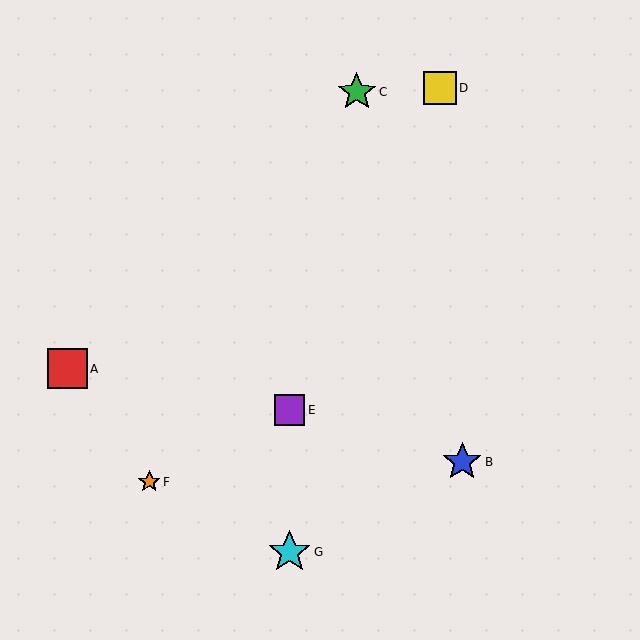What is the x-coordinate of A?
Object A is at x≈67.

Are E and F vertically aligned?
No, E is at x≈290 and F is at x≈149.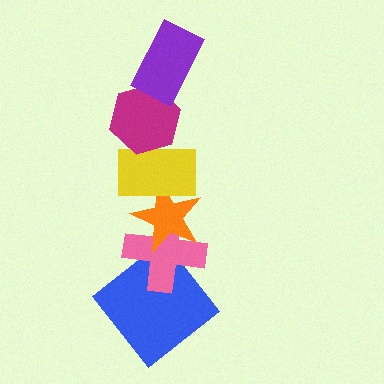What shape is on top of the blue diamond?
The pink cross is on top of the blue diamond.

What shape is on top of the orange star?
The yellow rectangle is on top of the orange star.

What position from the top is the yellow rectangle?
The yellow rectangle is 3rd from the top.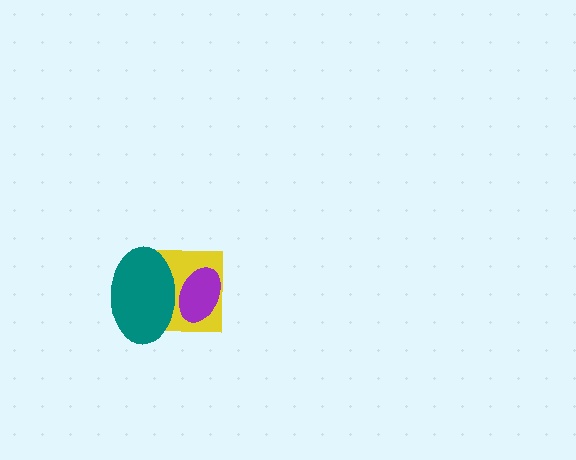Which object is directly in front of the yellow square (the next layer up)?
The teal ellipse is directly in front of the yellow square.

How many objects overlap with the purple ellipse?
2 objects overlap with the purple ellipse.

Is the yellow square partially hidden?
Yes, it is partially covered by another shape.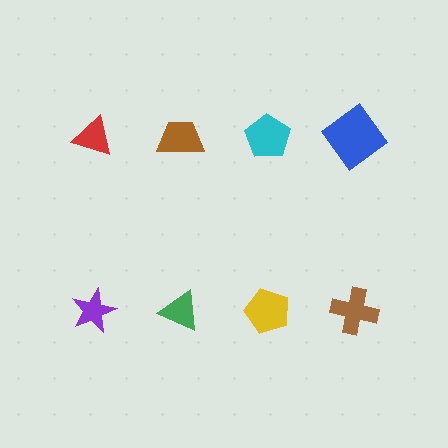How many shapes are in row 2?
4 shapes.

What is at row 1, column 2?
A brown trapezoid.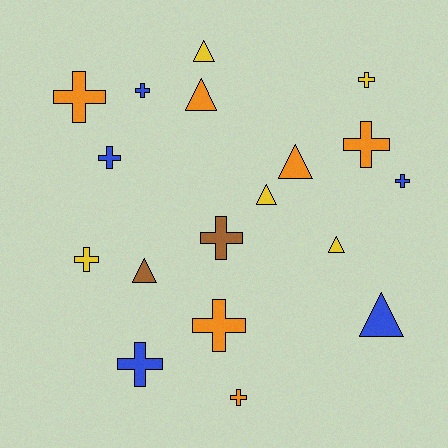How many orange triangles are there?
There are 2 orange triangles.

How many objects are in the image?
There are 18 objects.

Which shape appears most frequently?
Cross, with 11 objects.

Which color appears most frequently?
Orange, with 6 objects.